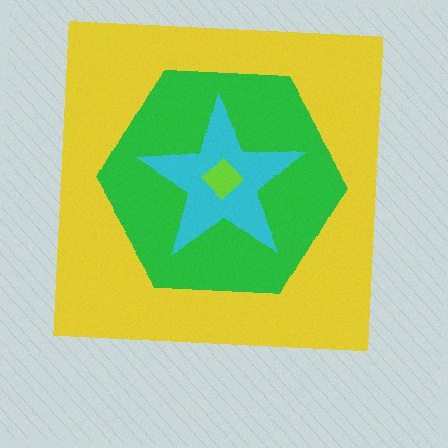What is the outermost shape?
The yellow square.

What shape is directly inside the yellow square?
The green hexagon.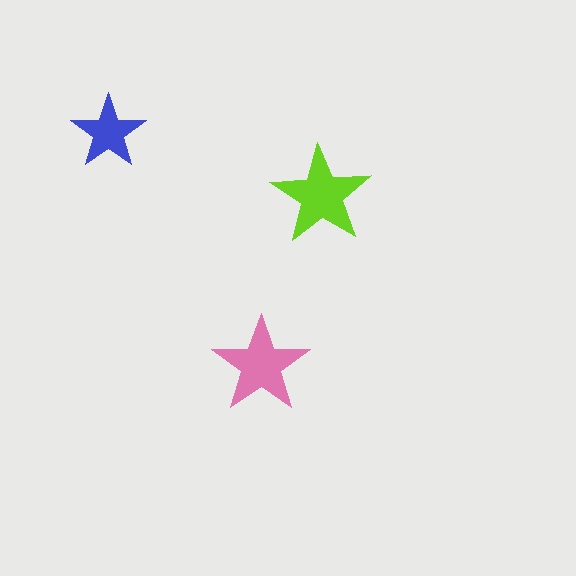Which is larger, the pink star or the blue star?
The pink one.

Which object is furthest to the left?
The blue star is leftmost.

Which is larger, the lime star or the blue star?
The lime one.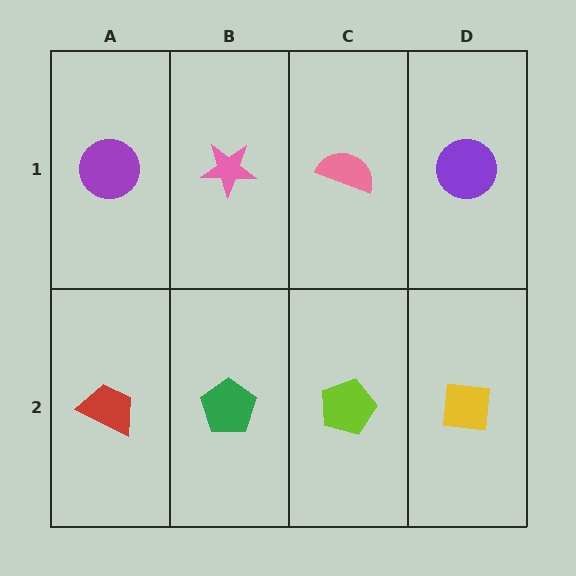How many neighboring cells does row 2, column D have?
2.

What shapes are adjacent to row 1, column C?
A lime pentagon (row 2, column C), a pink star (row 1, column B), a purple circle (row 1, column D).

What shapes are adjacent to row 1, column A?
A red trapezoid (row 2, column A), a pink star (row 1, column B).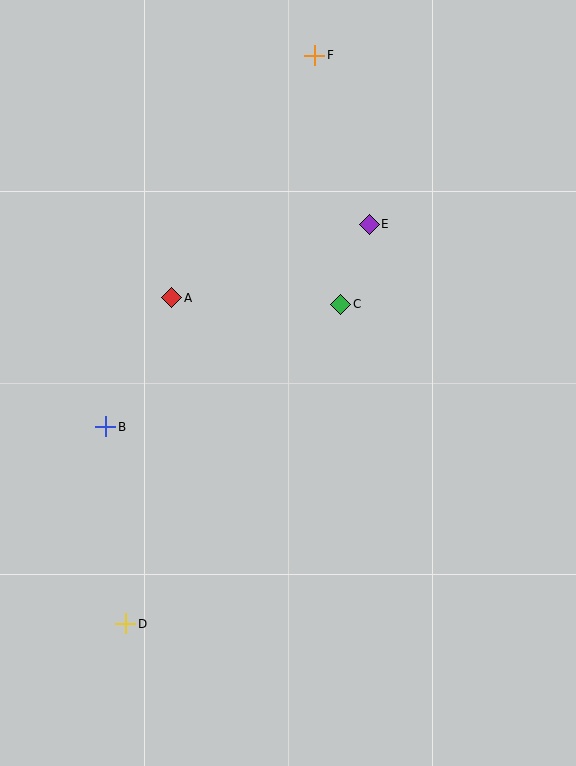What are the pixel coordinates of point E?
Point E is at (369, 224).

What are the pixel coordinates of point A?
Point A is at (172, 298).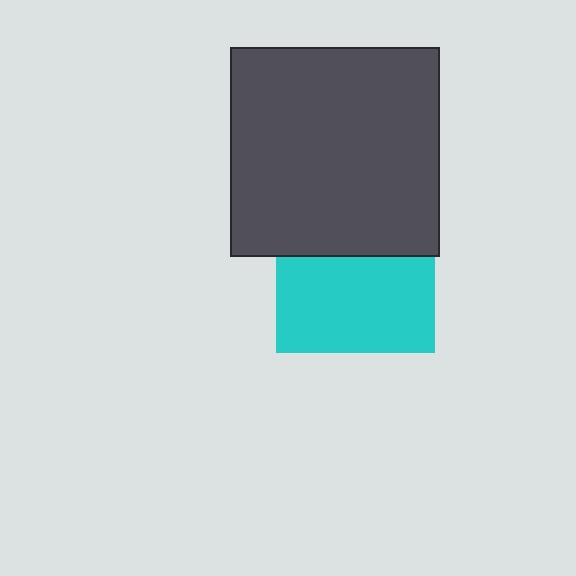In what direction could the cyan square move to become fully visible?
The cyan square could move down. That would shift it out from behind the dark gray square entirely.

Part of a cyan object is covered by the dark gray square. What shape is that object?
It is a square.